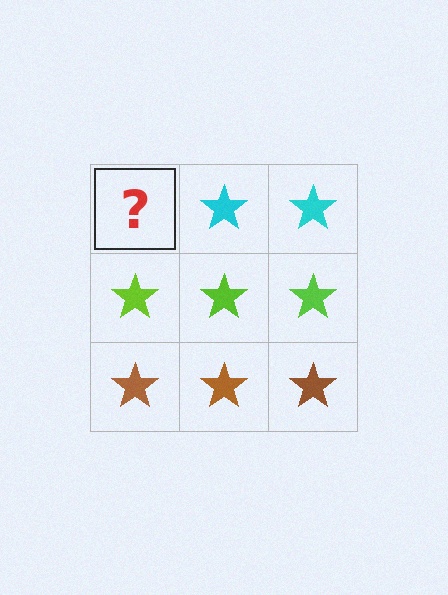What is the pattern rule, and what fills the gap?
The rule is that each row has a consistent color. The gap should be filled with a cyan star.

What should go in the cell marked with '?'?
The missing cell should contain a cyan star.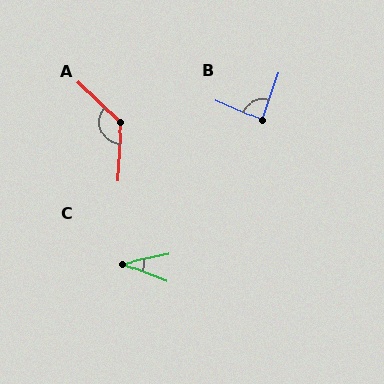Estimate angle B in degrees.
Approximately 85 degrees.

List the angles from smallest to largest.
C (33°), B (85°), A (130°).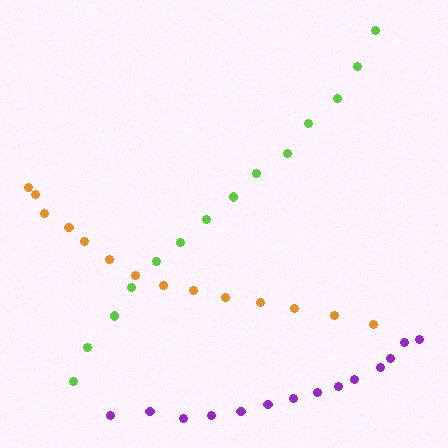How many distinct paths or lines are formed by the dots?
There are 3 distinct paths.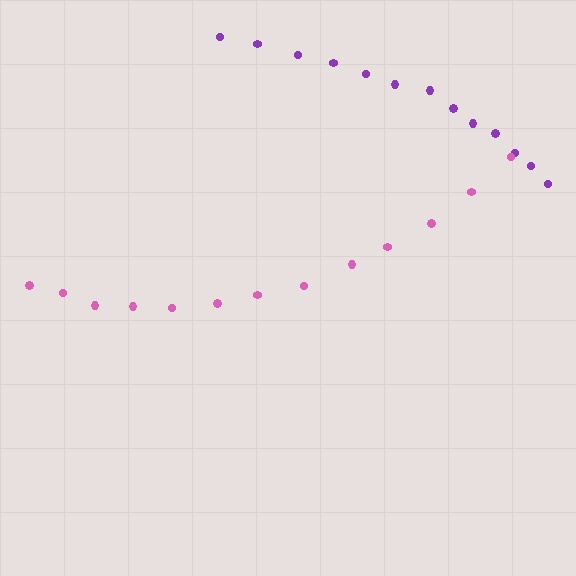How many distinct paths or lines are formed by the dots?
There are 2 distinct paths.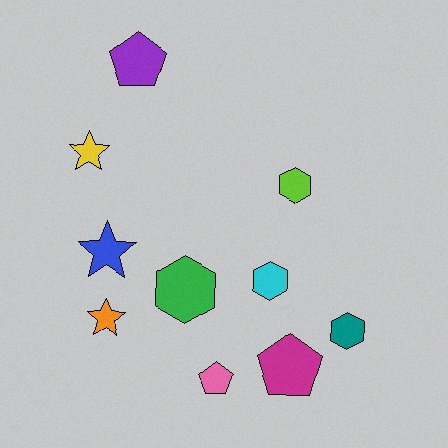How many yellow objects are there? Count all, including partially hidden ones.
There is 1 yellow object.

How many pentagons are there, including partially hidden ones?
There are 3 pentagons.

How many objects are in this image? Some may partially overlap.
There are 10 objects.